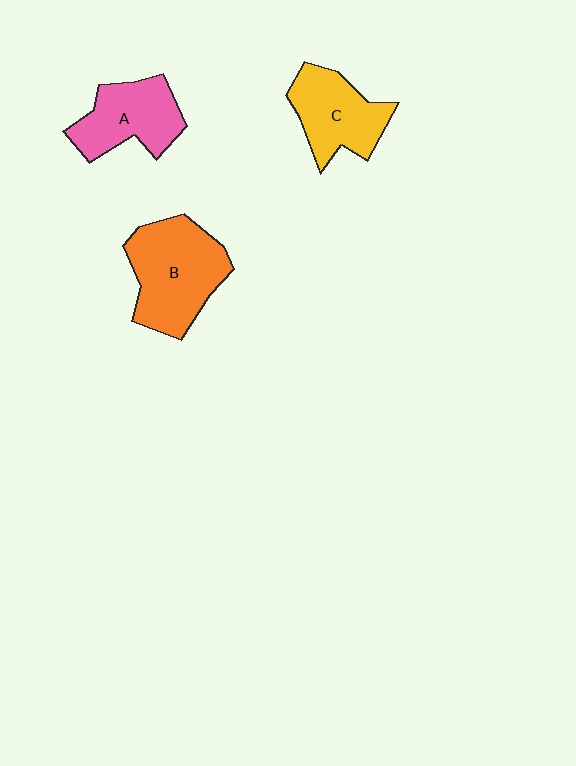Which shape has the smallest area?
Shape A (pink).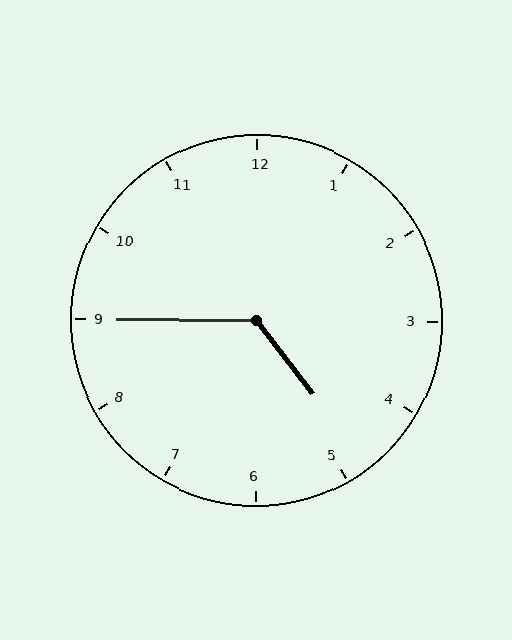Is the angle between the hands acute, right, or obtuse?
It is obtuse.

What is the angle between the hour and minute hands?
Approximately 128 degrees.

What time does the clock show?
4:45.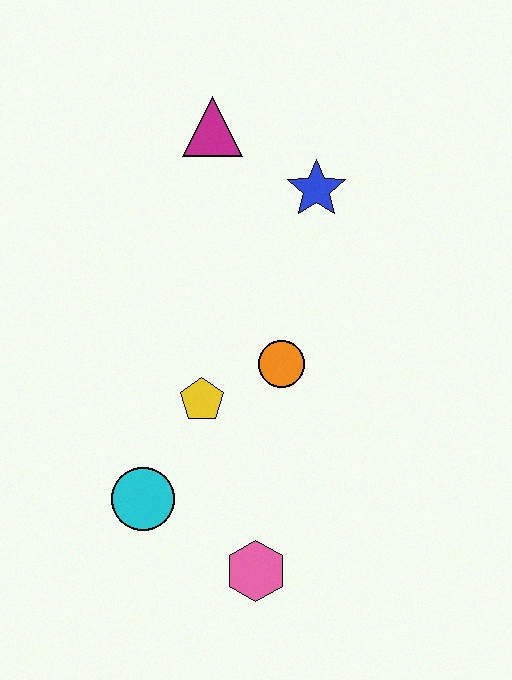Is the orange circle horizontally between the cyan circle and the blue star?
Yes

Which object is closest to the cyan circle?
The yellow pentagon is closest to the cyan circle.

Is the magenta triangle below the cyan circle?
No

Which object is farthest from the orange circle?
The magenta triangle is farthest from the orange circle.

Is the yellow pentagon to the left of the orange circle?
Yes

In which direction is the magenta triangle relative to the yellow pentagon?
The magenta triangle is above the yellow pentagon.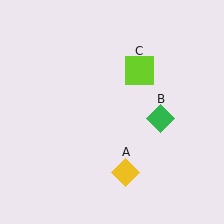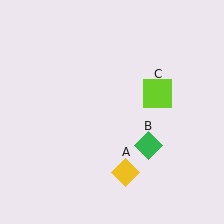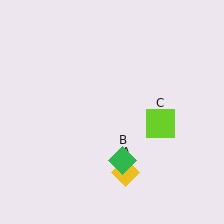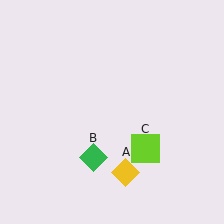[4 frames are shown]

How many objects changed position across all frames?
2 objects changed position: green diamond (object B), lime square (object C).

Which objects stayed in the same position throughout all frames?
Yellow diamond (object A) remained stationary.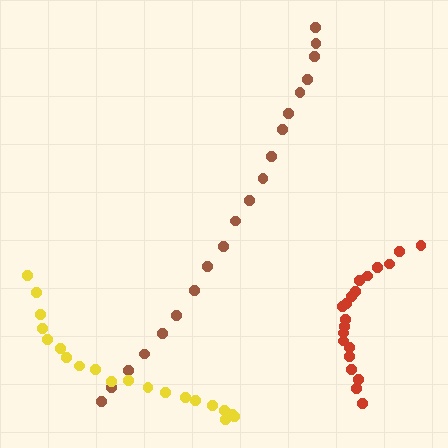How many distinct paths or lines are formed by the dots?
There are 3 distinct paths.